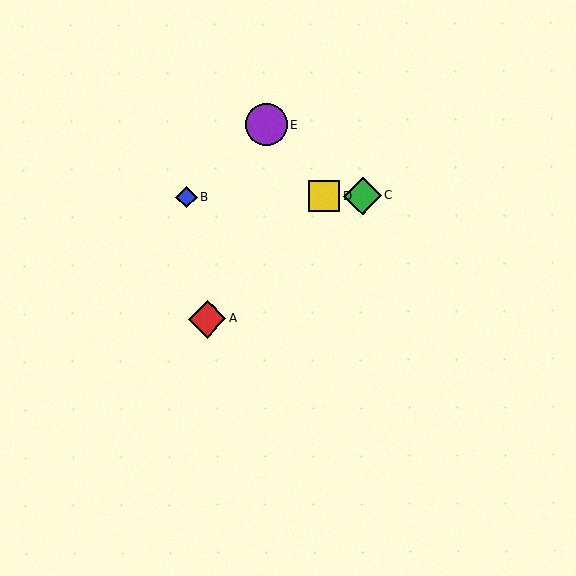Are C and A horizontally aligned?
No, C is at y≈196 and A is at y≈319.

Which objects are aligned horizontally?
Objects B, C, D are aligned horizontally.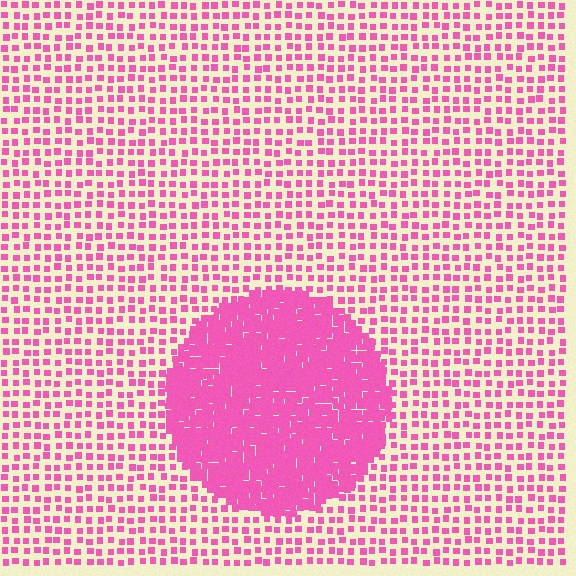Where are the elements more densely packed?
The elements are more densely packed inside the circle boundary.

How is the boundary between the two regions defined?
The boundary is defined by a change in element density (approximately 3.1x ratio). All elements are the same color, size, and shape.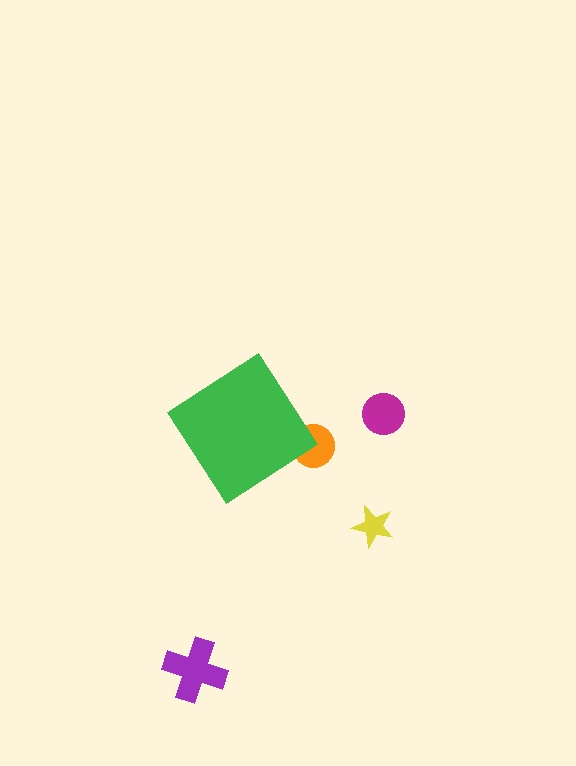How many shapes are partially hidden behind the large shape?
1 shape is partially hidden.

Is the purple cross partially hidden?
No, the purple cross is fully visible.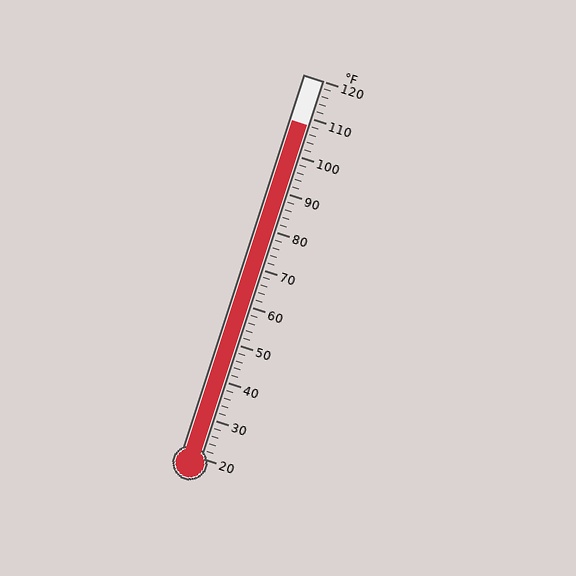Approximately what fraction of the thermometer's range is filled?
The thermometer is filled to approximately 90% of its range.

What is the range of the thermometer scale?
The thermometer scale ranges from 20°F to 120°F.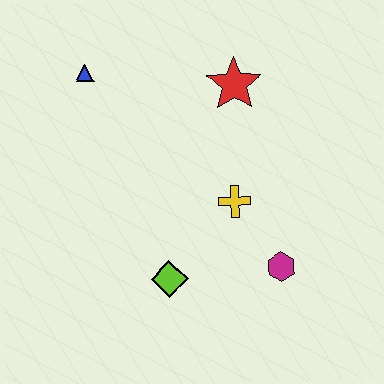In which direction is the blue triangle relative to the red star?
The blue triangle is to the left of the red star.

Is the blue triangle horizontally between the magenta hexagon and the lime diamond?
No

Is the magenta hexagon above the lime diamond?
Yes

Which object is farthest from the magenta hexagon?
The blue triangle is farthest from the magenta hexagon.